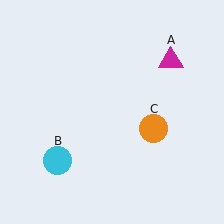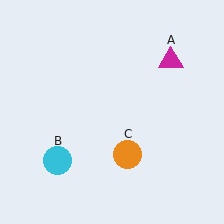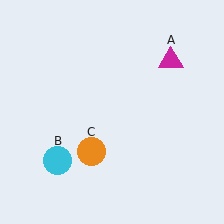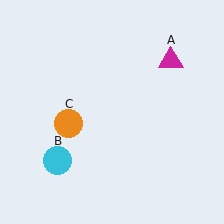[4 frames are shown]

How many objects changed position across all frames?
1 object changed position: orange circle (object C).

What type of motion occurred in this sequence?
The orange circle (object C) rotated clockwise around the center of the scene.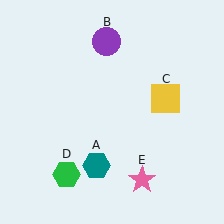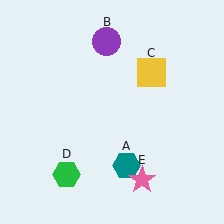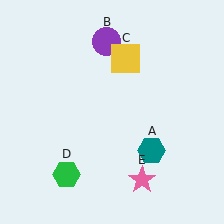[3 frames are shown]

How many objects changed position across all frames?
2 objects changed position: teal hexagon (object A), yellow square (object C).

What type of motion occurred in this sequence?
The teal hexagon (object A), yellow square (object C) rotated counterclockwise around the center of the scene.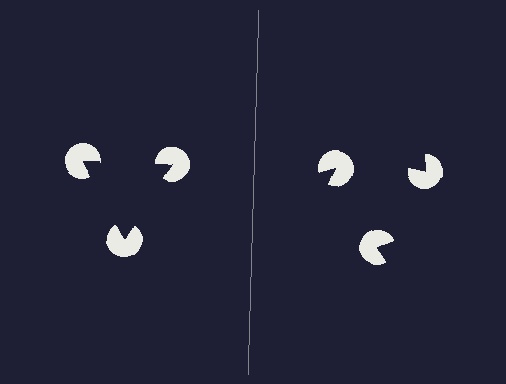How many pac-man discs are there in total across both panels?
6 — 3 on each side.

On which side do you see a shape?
An illusory triangle appears on the left side. On the right side the wedge cuts are rotated, so no coherent shape forms.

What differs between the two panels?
The pac-man discs are positioned identically on both sides; only the wedge orientations differ. On the left they align to a triangle; on the right they are misaligned.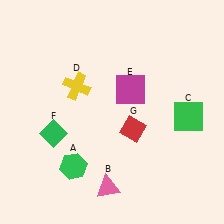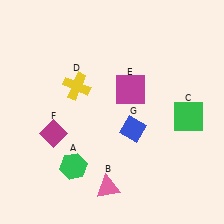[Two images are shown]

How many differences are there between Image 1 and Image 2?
There are 2 differences between the two images.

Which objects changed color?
F changed from green to magenta. G changed from red to blue.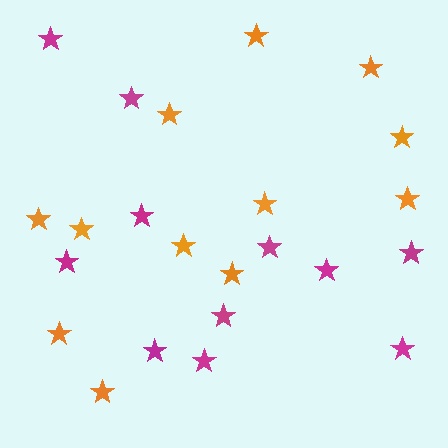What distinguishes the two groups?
There are 2 groups: one group of orange stars (12) and one group of magenta stars (11).